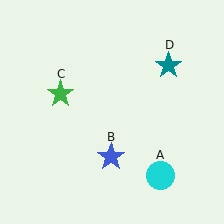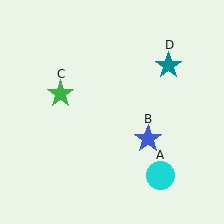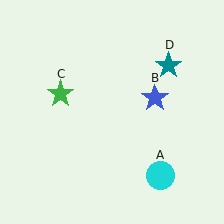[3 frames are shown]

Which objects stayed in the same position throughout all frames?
Cyan circle (object A) and green star (object C) and teal star (object D) remained stationary.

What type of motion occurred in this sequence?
The blue star (object B) rotated counterclockwise around the center of the scene.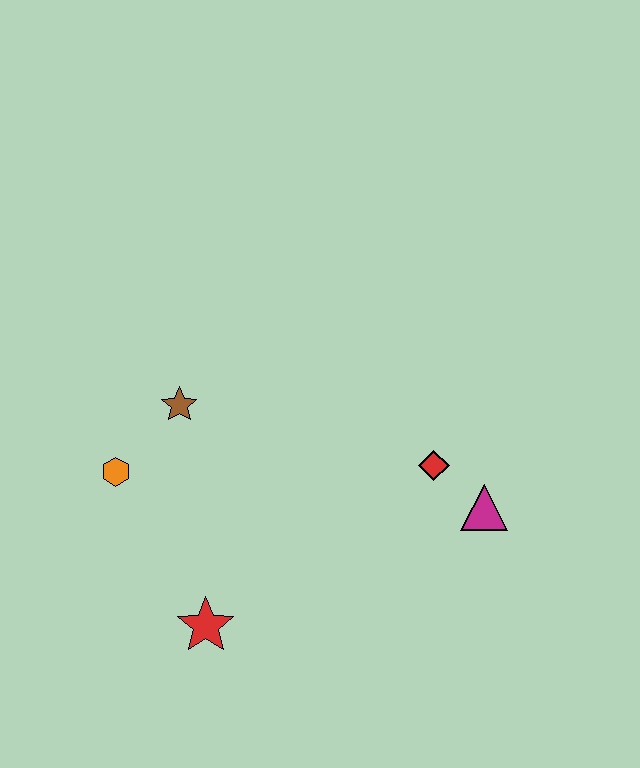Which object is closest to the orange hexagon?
The brown star is closest to the orange hexagon.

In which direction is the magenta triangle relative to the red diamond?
The magenta triangle is to the right of the red diamond.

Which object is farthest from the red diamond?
The orange hexagon is farthest from the red diamond.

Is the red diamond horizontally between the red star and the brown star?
No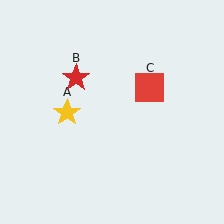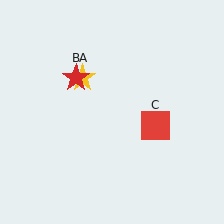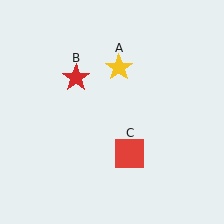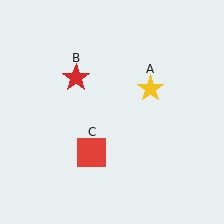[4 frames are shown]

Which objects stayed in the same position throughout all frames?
Red star (object B) remained stationary.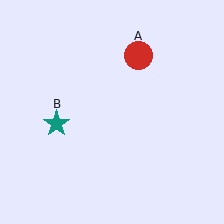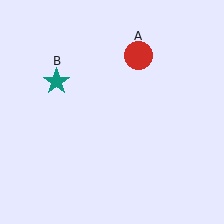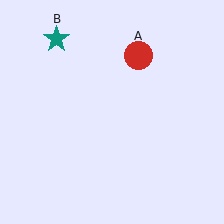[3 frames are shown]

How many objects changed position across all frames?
1 object changed position: teal star (object B).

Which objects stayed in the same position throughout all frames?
Red circle (object A) remained stationary.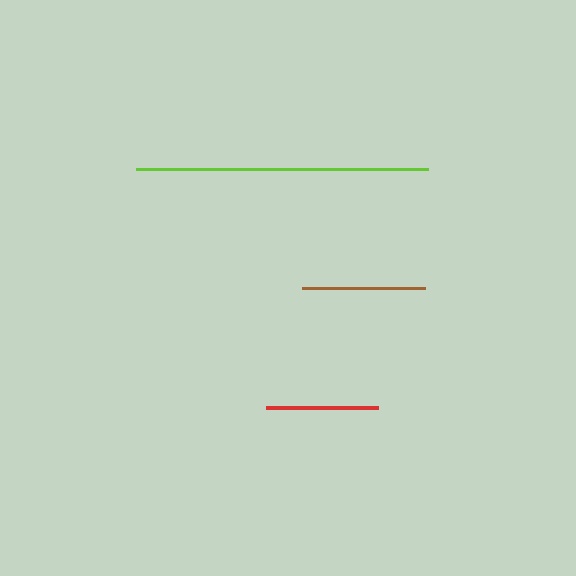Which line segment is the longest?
The lime line is the longest at approximately 292 pixels.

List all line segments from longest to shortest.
From longest to shortest: lime, brown, red.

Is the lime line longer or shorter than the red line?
The lime line is longer than the red line.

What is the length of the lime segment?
The lime segment is approximately 292 pixels long.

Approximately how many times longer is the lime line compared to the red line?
The lime line is approximately 2.6 times the length of the red line.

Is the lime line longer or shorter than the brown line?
The lime line is longer than the brown line.